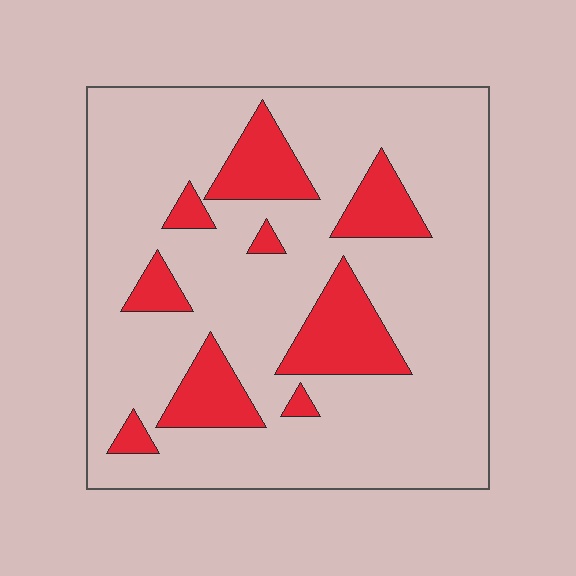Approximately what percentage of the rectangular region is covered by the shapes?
Approximately 20%.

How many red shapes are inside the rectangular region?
9.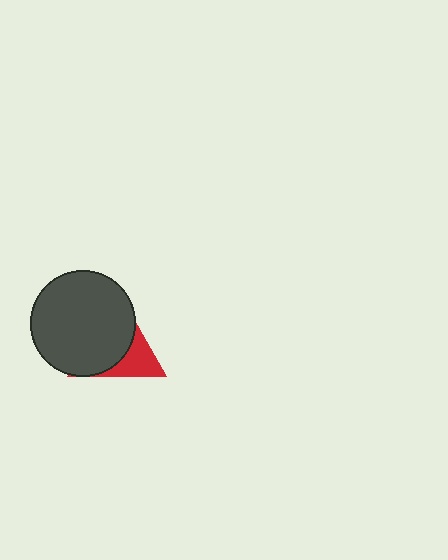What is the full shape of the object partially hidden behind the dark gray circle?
The partially hidden object is a red triangle.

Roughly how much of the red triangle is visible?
A small part of it is visible (roughly 34%).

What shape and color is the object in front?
The object in front is a dark gray circle.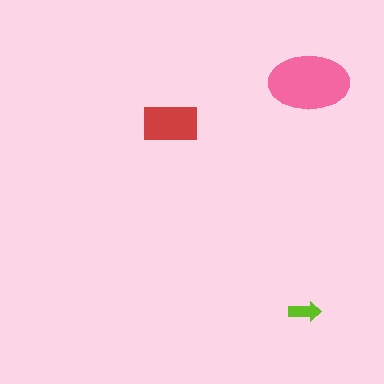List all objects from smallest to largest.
The lime arrow, the red rectangle, the pink ellipse.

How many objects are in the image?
There are 3 objects in the image.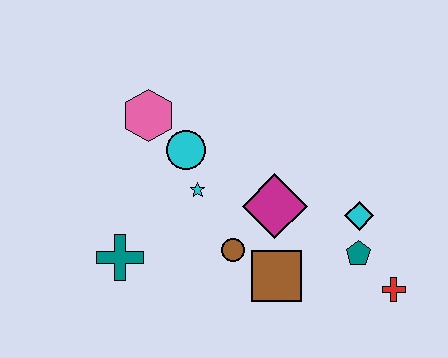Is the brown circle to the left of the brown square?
Yes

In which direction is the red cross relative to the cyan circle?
The red cross is to the right of the cyan circle.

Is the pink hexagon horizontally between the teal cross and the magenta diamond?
Yes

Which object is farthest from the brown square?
The pink hexagon is farthest from the brown square.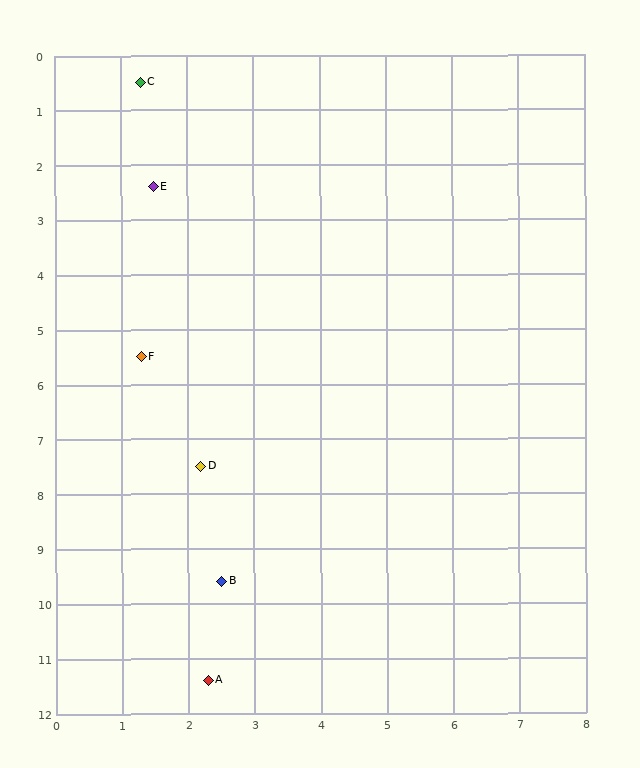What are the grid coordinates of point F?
Point F is at approximately (1.3, 5.5).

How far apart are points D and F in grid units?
Points D and F are about 2.2 grid units apart.